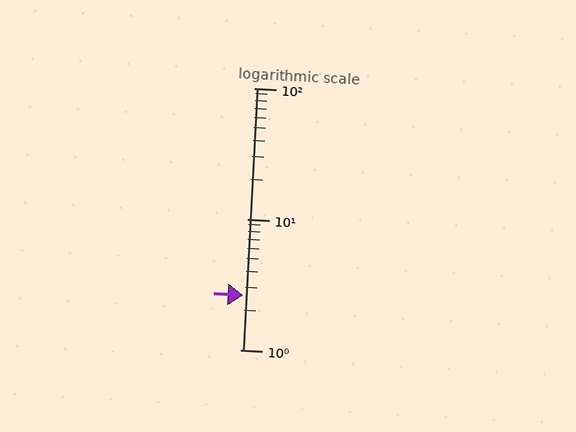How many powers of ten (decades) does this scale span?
The scale spans 2 decades, from 1 to 100.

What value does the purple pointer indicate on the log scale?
The pointer indicates approximately 2.6.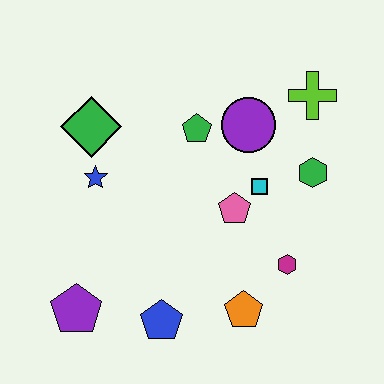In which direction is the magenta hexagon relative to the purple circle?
The magenta hexagon is below the purple circle.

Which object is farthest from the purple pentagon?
The lime cross is farthest from the purple pentagon.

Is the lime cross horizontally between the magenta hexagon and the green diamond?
No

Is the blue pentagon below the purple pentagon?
Yes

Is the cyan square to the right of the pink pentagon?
Yes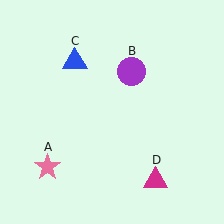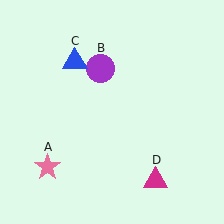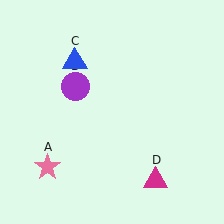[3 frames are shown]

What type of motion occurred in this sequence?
The purple circle (object B) rotated counterclockwise around the center of the scene.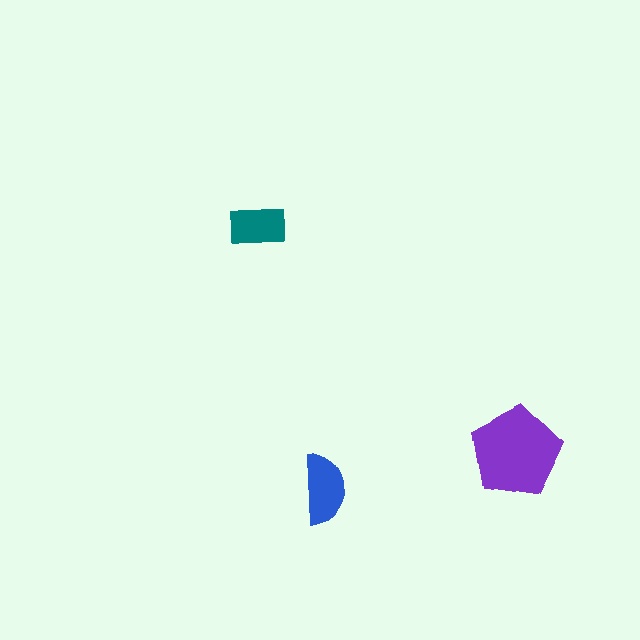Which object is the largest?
The purple pentagon.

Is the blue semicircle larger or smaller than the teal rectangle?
Larger.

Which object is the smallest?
The teal rectangle.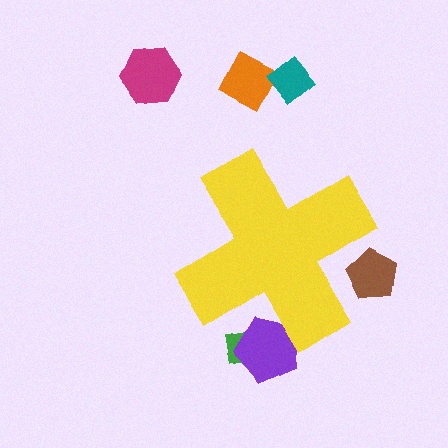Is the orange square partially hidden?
No, the orange square is fully visible.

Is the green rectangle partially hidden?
Yes, the green rectangle is partially hidden behind the yellow cross.